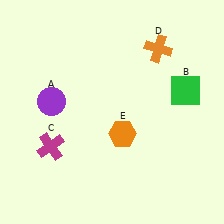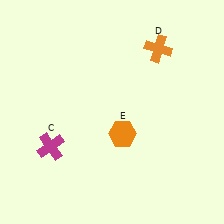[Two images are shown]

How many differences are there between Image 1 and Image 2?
There are 2 differences between the two images.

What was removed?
The green square (B), the purple circle (A) were removed in Image 2.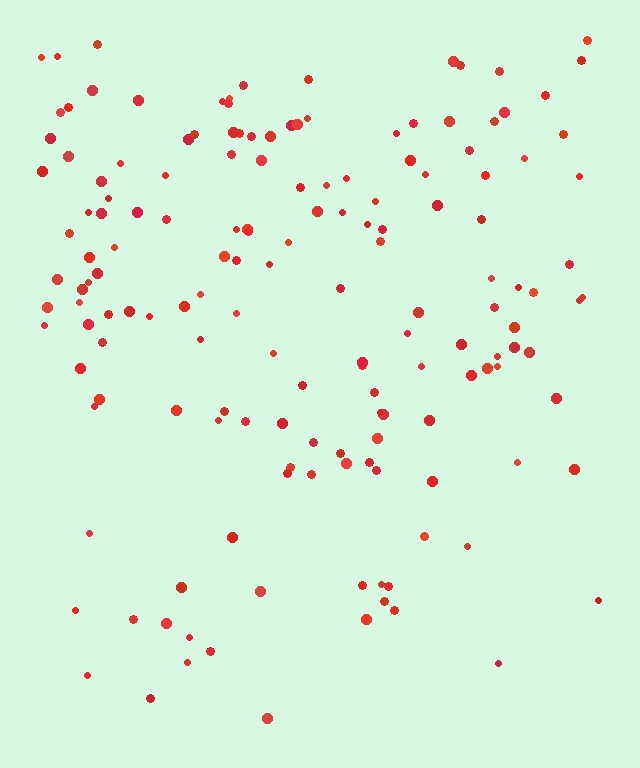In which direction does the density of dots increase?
From bottom to top, with the top side densest.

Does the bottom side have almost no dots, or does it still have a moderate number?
Still a moderate number, just noticeably fewer than the top.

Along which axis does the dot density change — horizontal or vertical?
Vertical.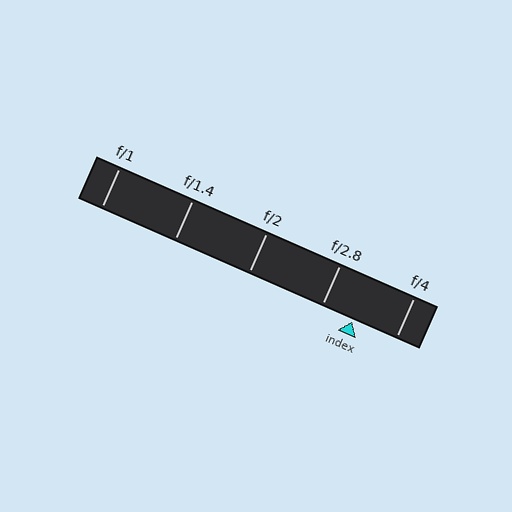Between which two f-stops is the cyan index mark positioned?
The index mark is between f/2.8 and f/4.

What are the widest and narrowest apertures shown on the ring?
The widest aperture shown is f/1 and the narrowest is f/4.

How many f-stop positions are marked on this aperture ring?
There are 5 f-stop positions marked.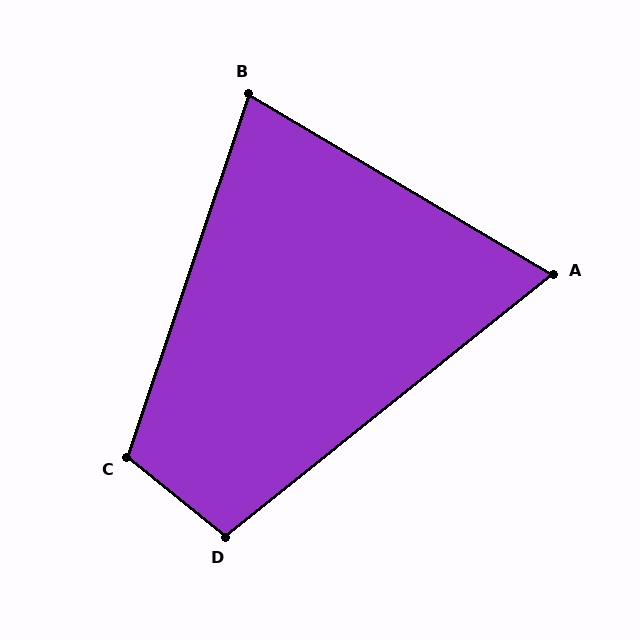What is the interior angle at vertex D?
Approximately 102 degrees (obtuse).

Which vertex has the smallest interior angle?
A, at approximately 70 degrees.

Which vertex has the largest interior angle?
C, at approximately 110 degrees.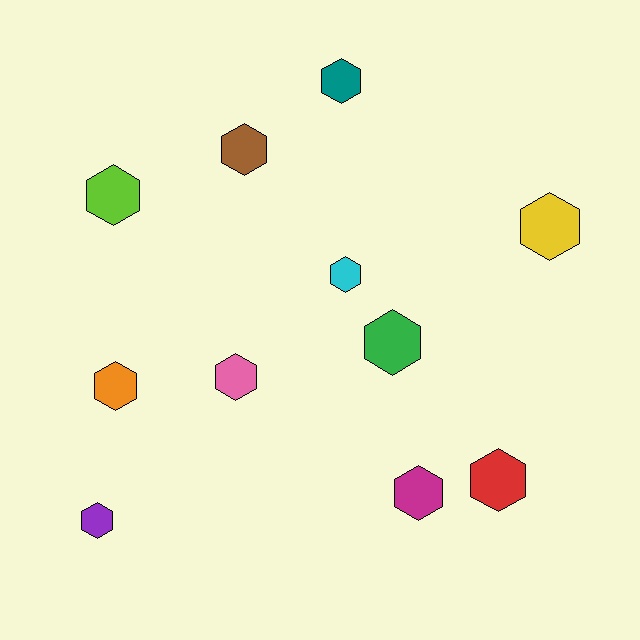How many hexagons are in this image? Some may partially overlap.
There are 11 hexagons.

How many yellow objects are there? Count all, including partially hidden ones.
There is 1 yellow object.